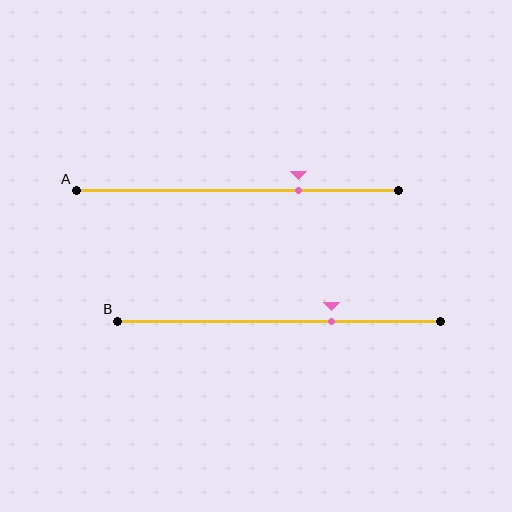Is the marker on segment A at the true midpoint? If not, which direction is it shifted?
No, the marker on segment A is shifted to the right by about 19% of the segment length.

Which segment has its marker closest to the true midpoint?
Segment B has its marker closest to the true midpoint.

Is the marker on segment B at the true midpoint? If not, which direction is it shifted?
No, the marker on segment B is shifted to the right by about 16% of the segment length.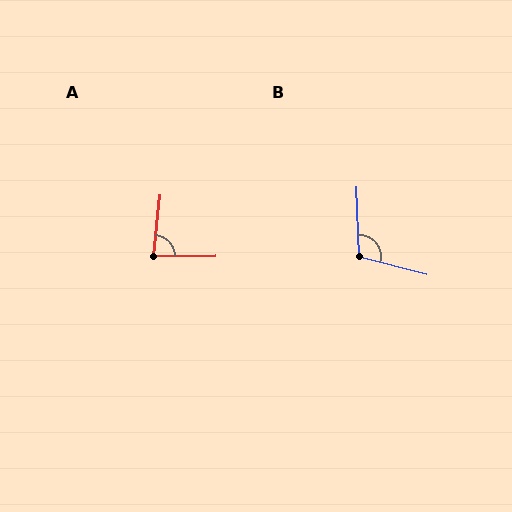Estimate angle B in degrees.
Approximately 107 degrees.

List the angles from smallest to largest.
A (83°), B (107°).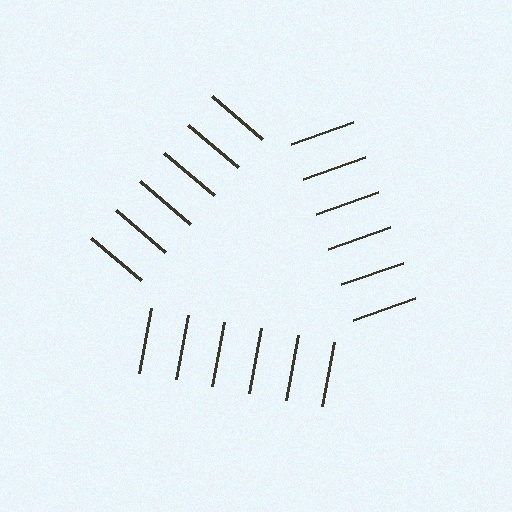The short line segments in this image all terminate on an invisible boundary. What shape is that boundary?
An illusory triangle — the line segments terminate on its edges but no continuous stroke is drawn.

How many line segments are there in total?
18 — 6 along each of the 3 edges.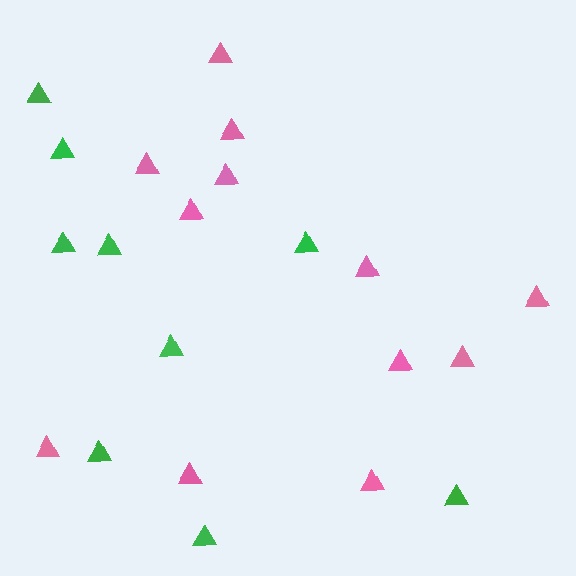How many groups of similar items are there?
There are 2 groups: one group of pink triangles (12) and one group of green triangles (9).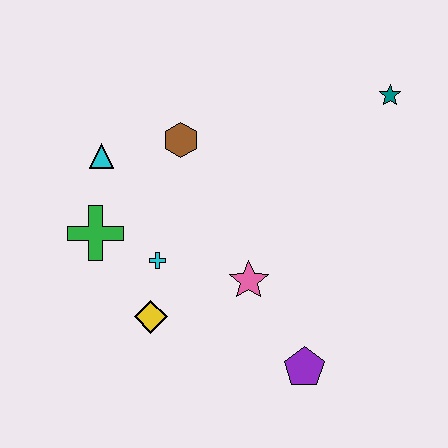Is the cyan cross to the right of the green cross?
Yes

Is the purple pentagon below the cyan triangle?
Yes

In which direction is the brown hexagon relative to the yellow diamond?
The brown hexagon is above the yellow diamond.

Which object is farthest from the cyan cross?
The teal star is farthest from the cyan cross.